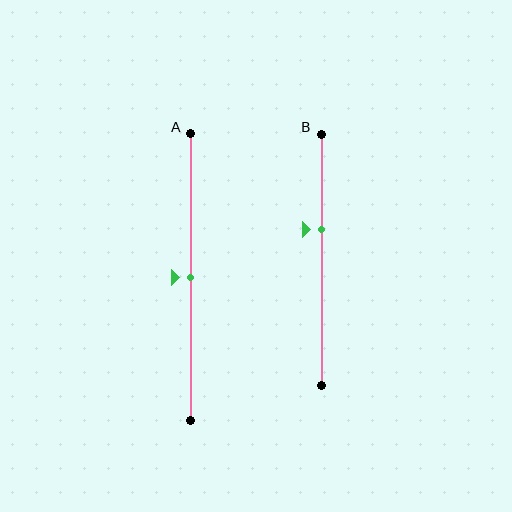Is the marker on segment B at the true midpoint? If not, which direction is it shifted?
No, the marker on segment B is shifted upward by about 12% of the segment length.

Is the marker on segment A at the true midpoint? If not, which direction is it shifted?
Yes, the marker on segment A is at the true midpoint.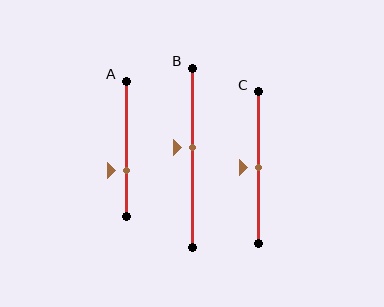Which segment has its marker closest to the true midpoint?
Segment C has its marker closest to the true midpoint.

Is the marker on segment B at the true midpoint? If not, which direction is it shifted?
No, the marker on segment B is shifted upward by about 6% of the segment length.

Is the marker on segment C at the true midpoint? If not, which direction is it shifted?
Yes, the marker on segment C is at the true midpoint.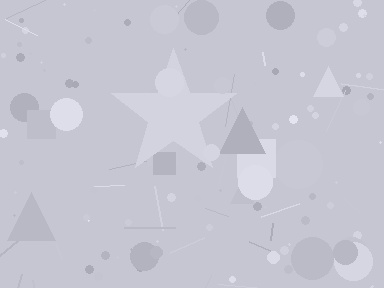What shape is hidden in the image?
A star is hidden in the image.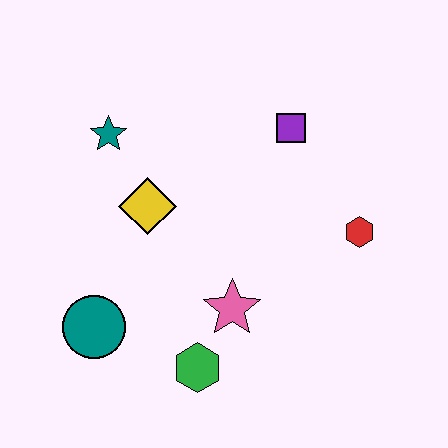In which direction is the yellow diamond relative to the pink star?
The yellow diamond is above the pink star.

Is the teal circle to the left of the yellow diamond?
Yes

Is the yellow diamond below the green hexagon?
No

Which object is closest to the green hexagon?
The pink star is closest to the green hexagon.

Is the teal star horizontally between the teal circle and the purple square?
Yes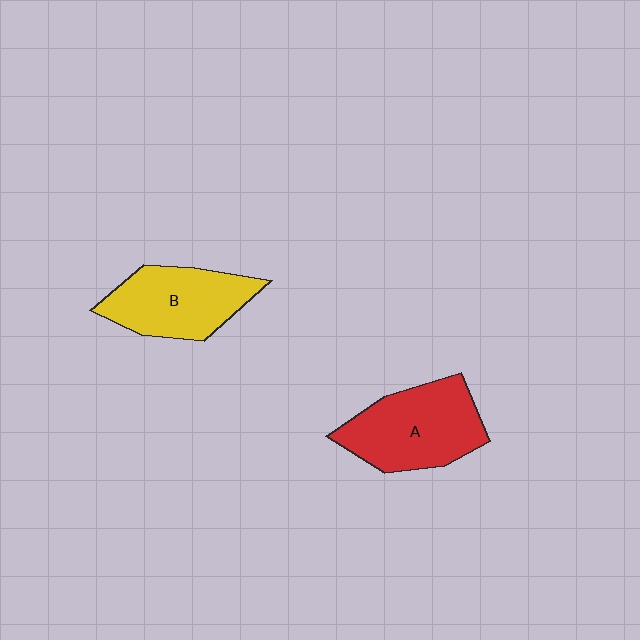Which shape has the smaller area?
Shape B (yellow).